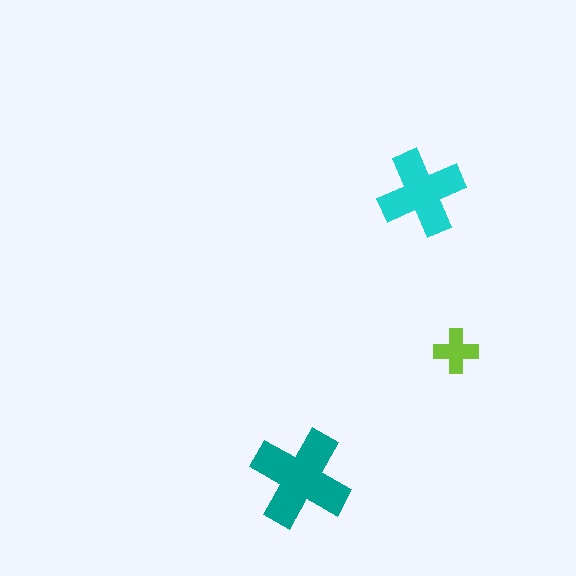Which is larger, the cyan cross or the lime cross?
The cyan one.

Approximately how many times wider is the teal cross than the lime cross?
About 2 times wider.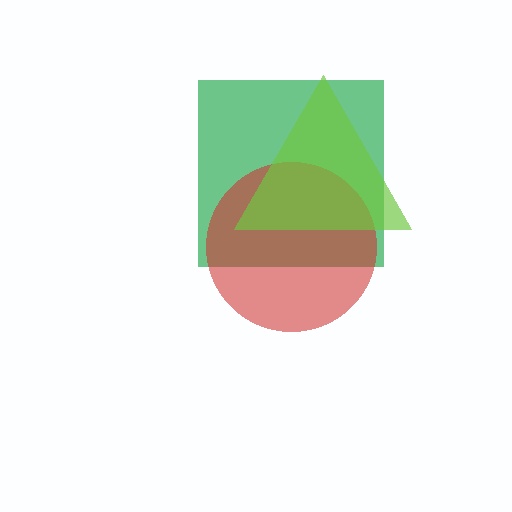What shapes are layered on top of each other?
The layered shapes are: a green square, a red circle, a lime triangle.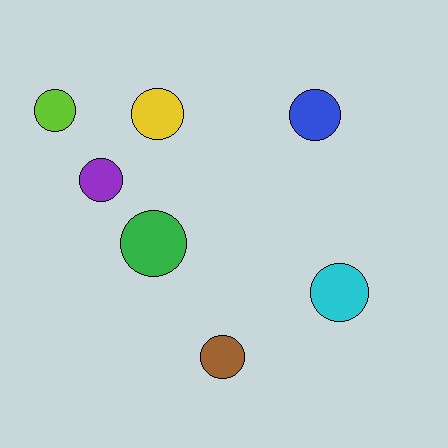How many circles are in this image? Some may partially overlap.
There are 7 circles.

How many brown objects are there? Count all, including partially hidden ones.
There is 1 brown object.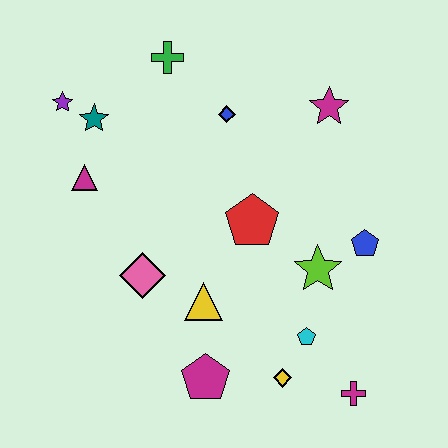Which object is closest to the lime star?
The blue pentagon is closest to the lime star.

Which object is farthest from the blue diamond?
The magenta cross is farthest from the blue diamond.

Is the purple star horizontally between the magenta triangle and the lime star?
No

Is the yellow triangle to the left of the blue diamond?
Yes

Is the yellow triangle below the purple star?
Yes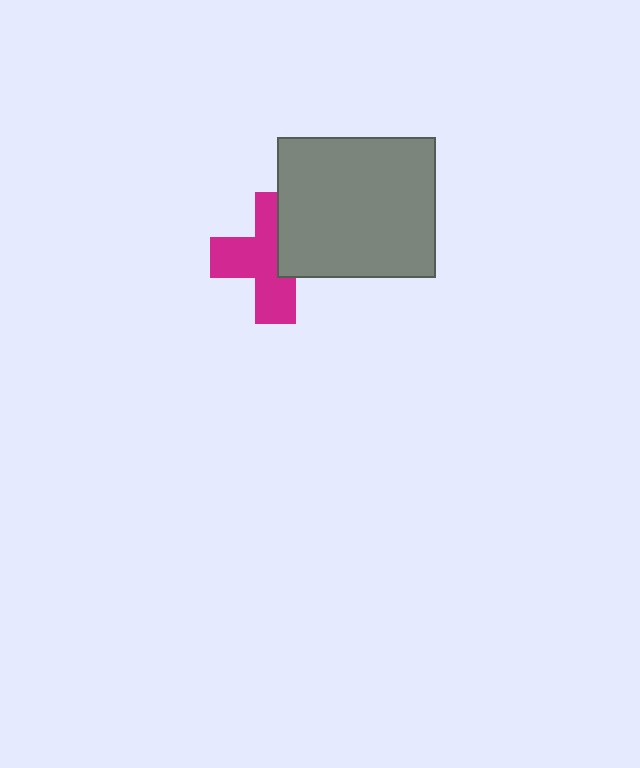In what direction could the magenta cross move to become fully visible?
The magenta cross could move left. That would shift it out from behind the gray rectangle entirely.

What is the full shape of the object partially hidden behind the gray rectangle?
The partially hidden object is a magenta cross.